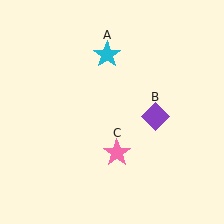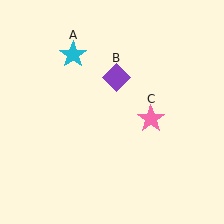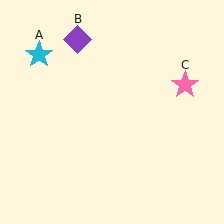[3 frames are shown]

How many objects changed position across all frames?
3 objects changed position: cyan star (object A), purple diamond (object B), pink star (object C).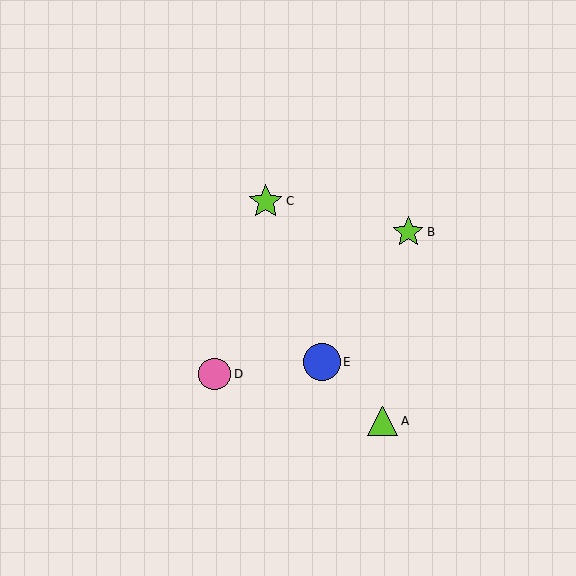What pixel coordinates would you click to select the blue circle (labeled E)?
Click at (322, 362) to select the blue circle E.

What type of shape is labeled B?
Shape B is a lime star.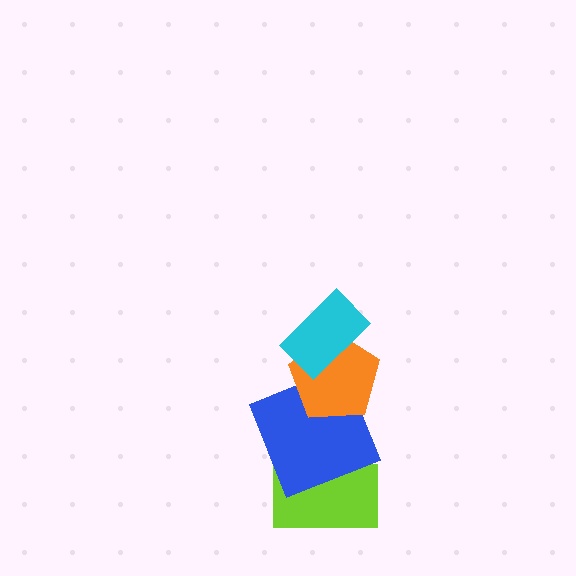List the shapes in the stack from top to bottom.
From top to bottom: the cyan rectangle, the orange pentagon, the blue square, the lime rectangle.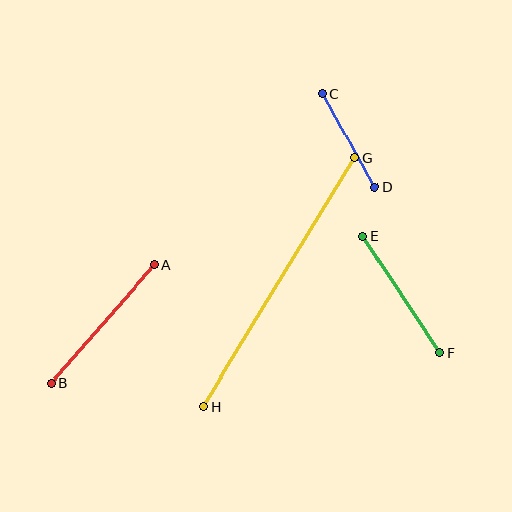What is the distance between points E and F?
The distance is approximately 141 pixels.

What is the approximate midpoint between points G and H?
The midpoint is at approximately (279, 282) pixels.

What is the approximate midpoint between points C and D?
The midpoint is at approximately (349, 140) pixels.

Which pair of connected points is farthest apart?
Points G and H are farthest apart.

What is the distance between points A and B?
The distance is approximately 157 pixels.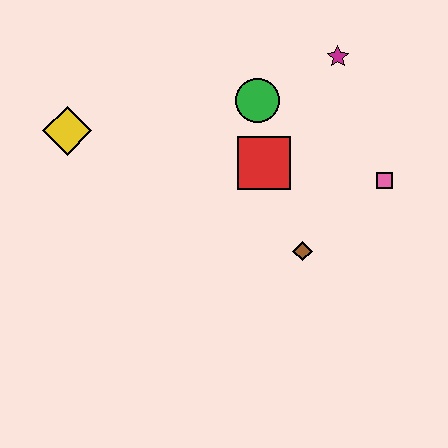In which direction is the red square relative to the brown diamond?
The red square is above the brown diamond.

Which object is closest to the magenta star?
The green circle is closest to the magenta star.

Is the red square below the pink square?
No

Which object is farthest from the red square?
The yellow diamond is farthest from the red square.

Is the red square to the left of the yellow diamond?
No